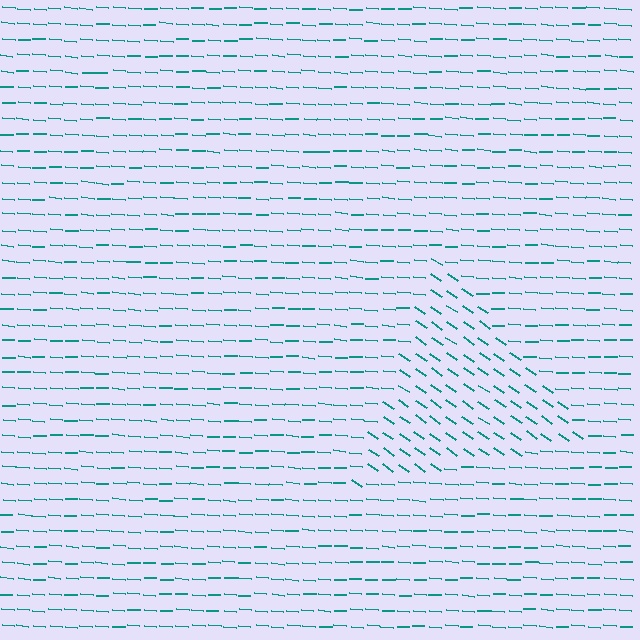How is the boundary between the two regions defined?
The boundary is defined purely by a change in line orientation (approximately 31 degrees difference). All lines are the same color and thickness.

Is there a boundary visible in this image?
Yes, there is a texture boundary formed by a change in line orientation.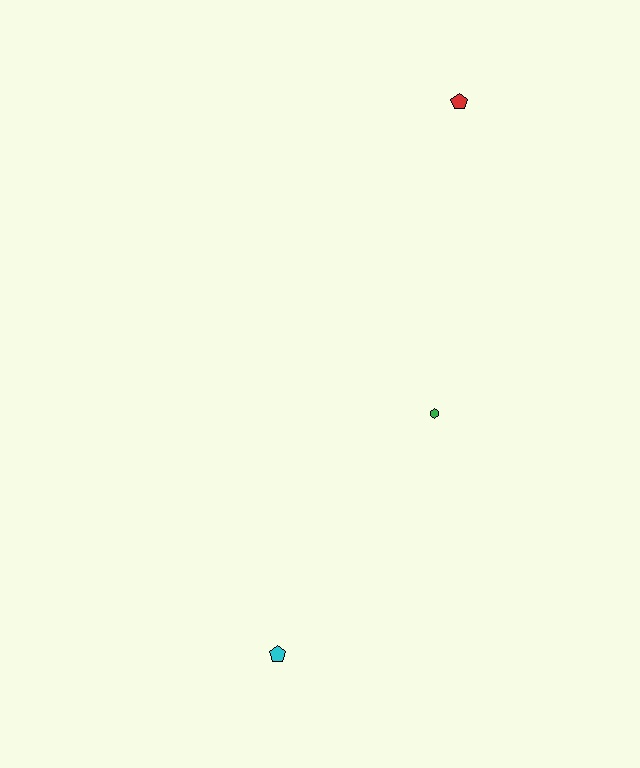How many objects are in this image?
There are 3 objects.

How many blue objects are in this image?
There are no blue objects.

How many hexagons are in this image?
There is 1 hexagon.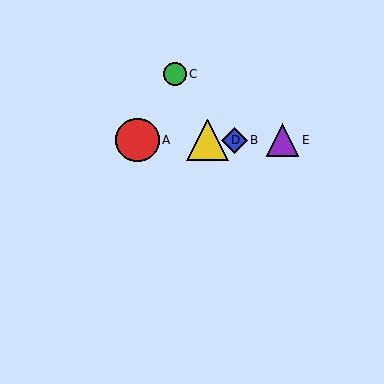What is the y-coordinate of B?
Object B is at y≈140.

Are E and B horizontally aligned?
Yes, both are at y≈140.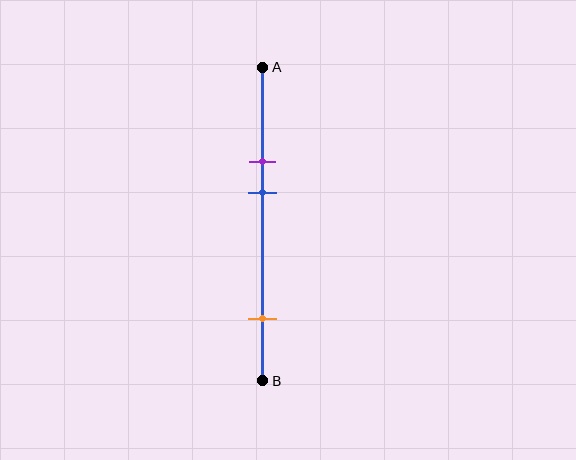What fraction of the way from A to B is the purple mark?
The purple mark is approximately 30% (0.3) of the way from A to B.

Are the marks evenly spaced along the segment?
No, the marks are not evenly spaced.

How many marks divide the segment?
There are 3 marks dividing the segment.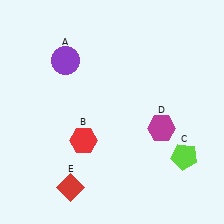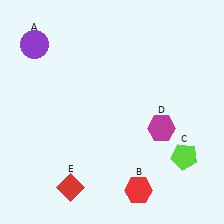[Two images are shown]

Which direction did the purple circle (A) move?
The purple circle (A) moved left.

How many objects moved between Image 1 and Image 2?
2 objects moved between the two images.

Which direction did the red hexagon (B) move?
The red hexagon (B) moved right.